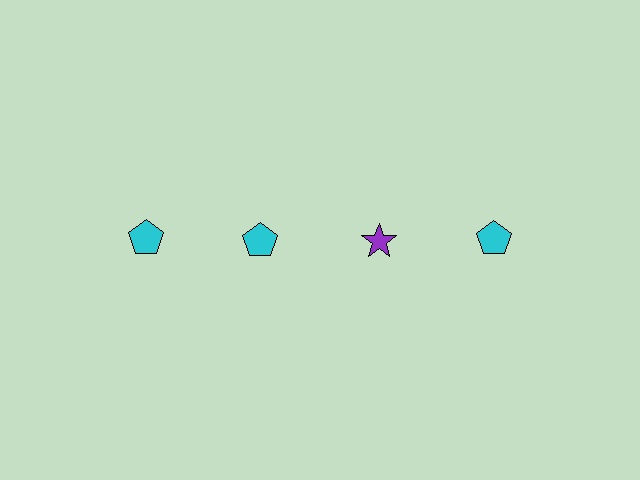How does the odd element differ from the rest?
It differs in both color (purple instead of cyan) and shape (star instead of pentagon).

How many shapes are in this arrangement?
There are 4 shapes arranged in a grid pattern.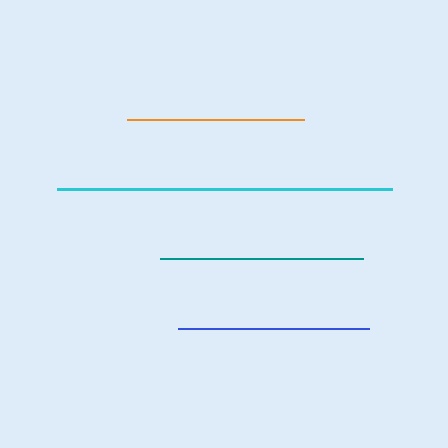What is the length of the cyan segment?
The cyan segment is approximately 334 pixels long.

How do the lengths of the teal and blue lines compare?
The teal and blue lines are approximately the same length.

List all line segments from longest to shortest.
From longest to shortest: cyan, teal, blue, orange.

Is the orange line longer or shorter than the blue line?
The blue line is longer than the orange line.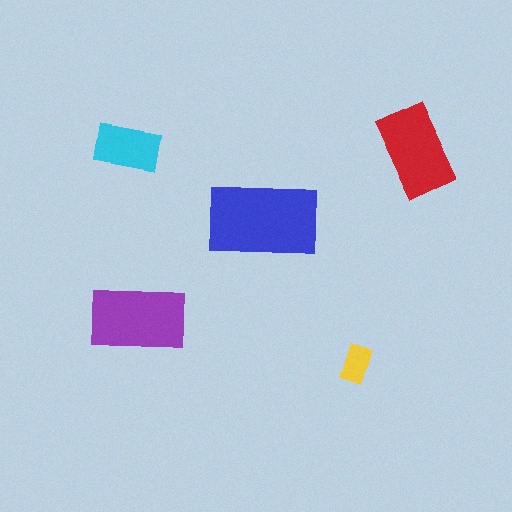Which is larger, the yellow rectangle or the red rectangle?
The red one.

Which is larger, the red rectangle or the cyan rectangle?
The red one.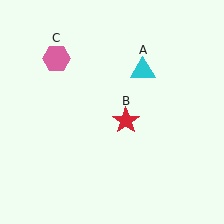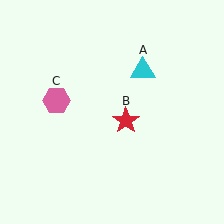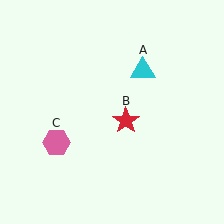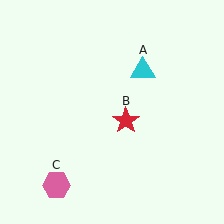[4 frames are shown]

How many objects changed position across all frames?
1 object changed position: pink hexagon (object C).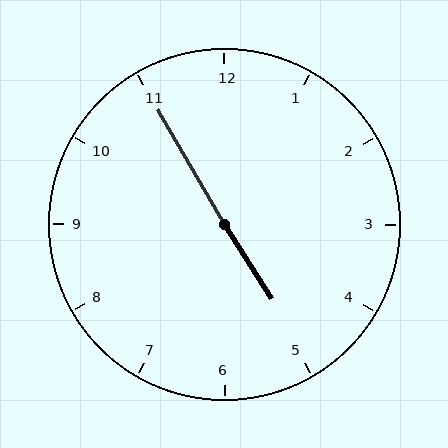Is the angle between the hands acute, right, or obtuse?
It is obtuse.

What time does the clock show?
4:55.